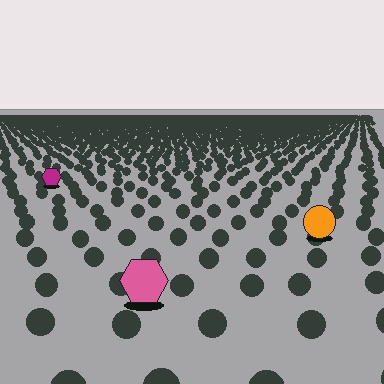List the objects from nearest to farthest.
From nearest to farthest: the pink hexagon, the orange circle, the magenta hexagon.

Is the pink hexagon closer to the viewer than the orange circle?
Yes. The pink hexagon is closer — you can tell from the texture gradient: the ground texture is coarser near it.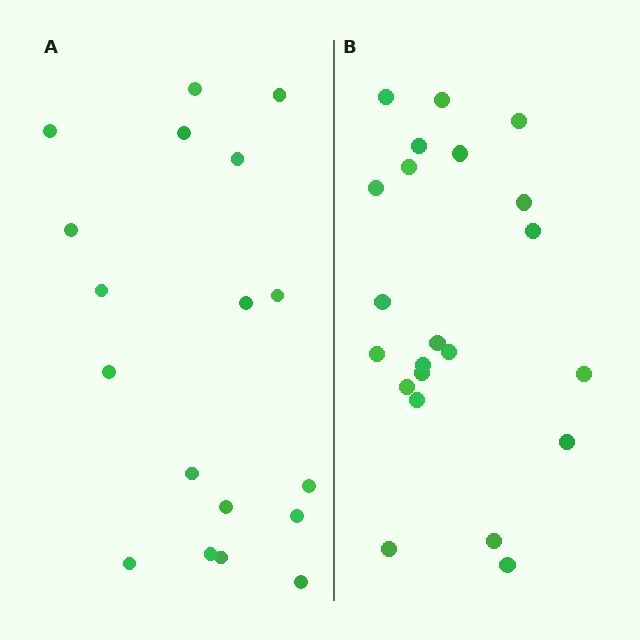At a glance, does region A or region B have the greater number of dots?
Region B (the right region) has more dots.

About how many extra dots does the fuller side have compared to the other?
Region B has about 4 more dots than region A.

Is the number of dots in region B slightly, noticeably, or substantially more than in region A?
Region B has only slightly more — the two regions are fairly close. The ratio is roughly 1.2 to 1.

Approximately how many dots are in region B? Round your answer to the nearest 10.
About 20 dots. (The exact count is 22, which rounds to 20.)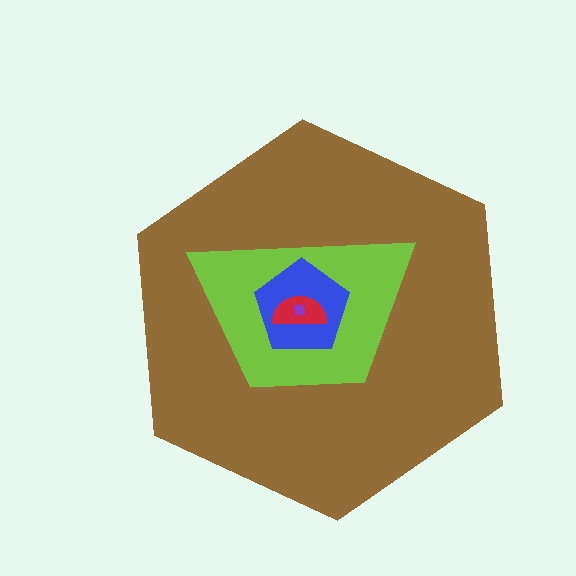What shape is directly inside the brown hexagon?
The lime trapezoid.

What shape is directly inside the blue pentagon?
The red semicircle.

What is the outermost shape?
The brown hexagon.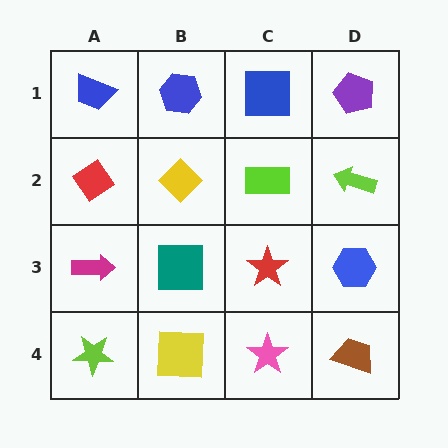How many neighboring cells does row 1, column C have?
3.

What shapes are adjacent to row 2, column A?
A blue trapezoid (row 1, column A), a magenta arrow (row 3, column A), a yellow diamond (row 2, column B).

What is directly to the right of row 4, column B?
A pink star.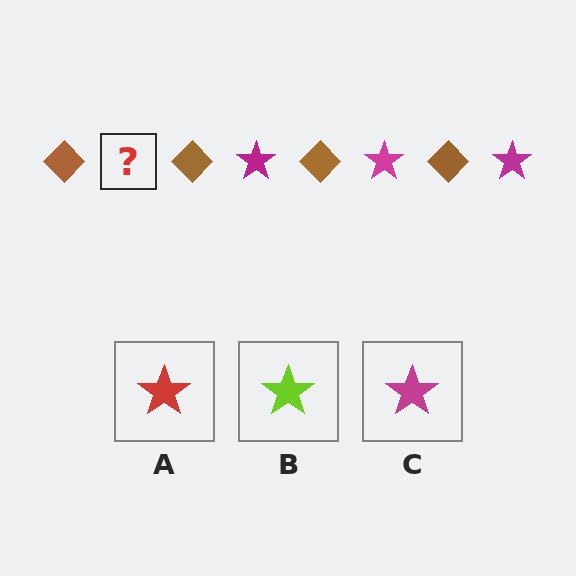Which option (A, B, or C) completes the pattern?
C.